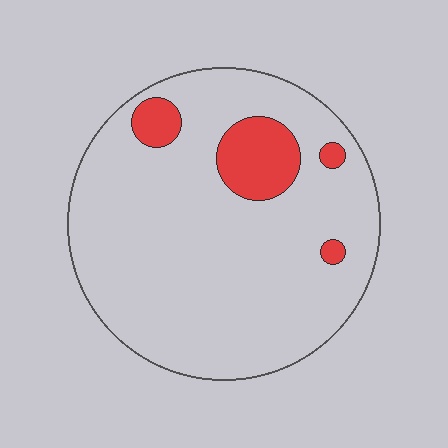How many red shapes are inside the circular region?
4.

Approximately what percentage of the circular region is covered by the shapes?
Approximately 10%.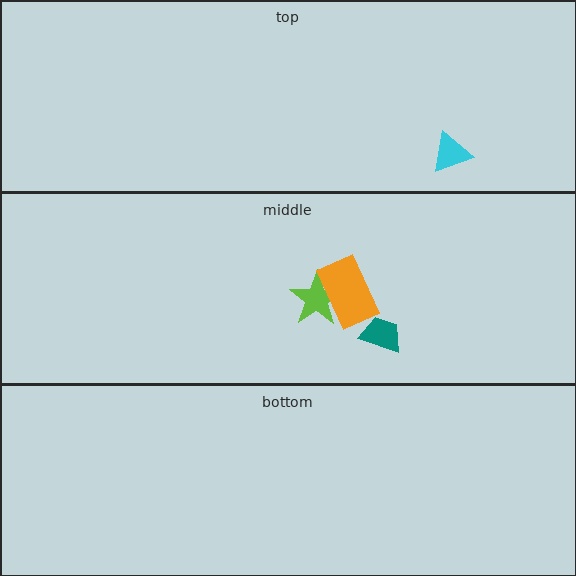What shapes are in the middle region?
The lime star, the teal trapezoid, the orange rectangle.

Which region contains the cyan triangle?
The top region.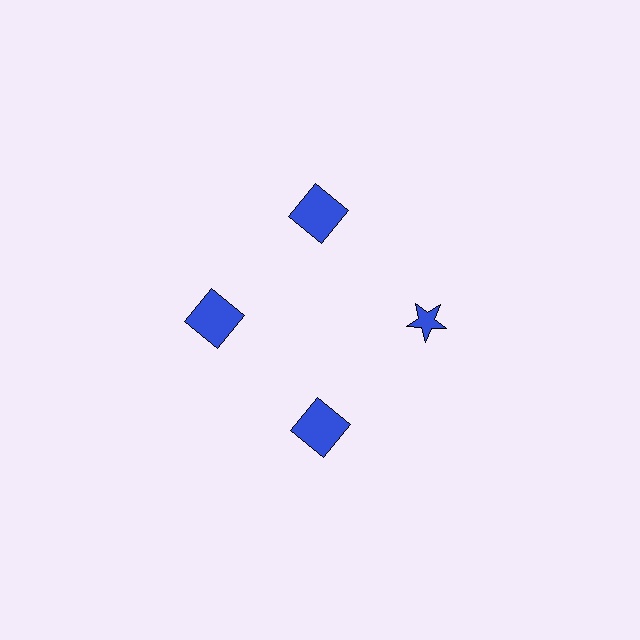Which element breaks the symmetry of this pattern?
The blue star at roughly the 3 o'clock position breaks the symmetry. All other shapes are blue squares.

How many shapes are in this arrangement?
There are 4 shapes arranged in a ring pattern.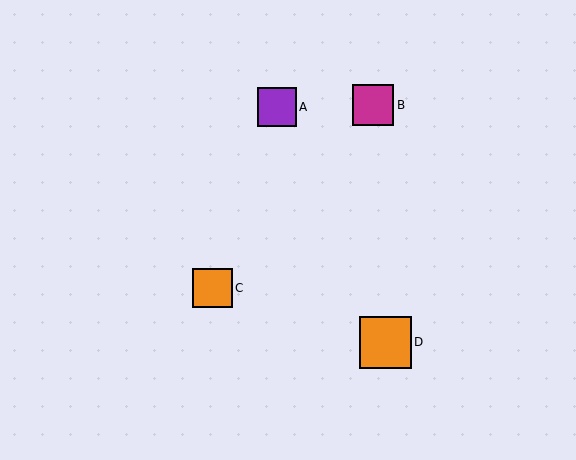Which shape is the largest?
The orange square (labeled D) is the largest.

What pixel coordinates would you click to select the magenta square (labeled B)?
Click at (373, 105) to select the magenta square B.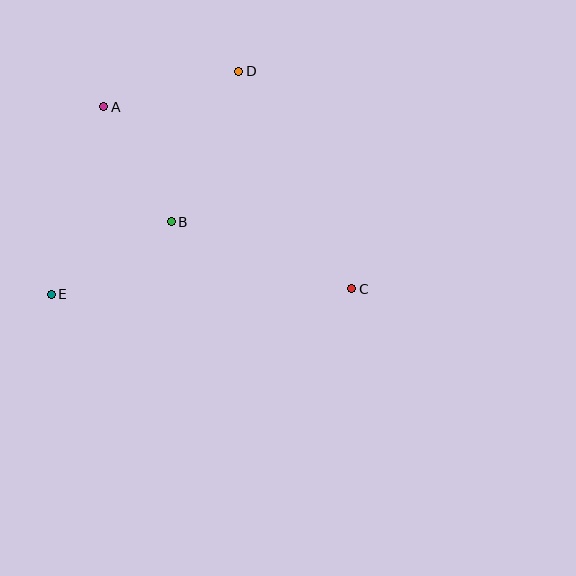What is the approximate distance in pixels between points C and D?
The distance between C and D is approximately 245 pixels.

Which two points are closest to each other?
Points A and B are closest to each other.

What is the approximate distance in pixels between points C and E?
The distance between C and E is approximately 300 pixels.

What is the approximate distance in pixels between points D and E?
The distance between D and E is approximately 291 pixels.